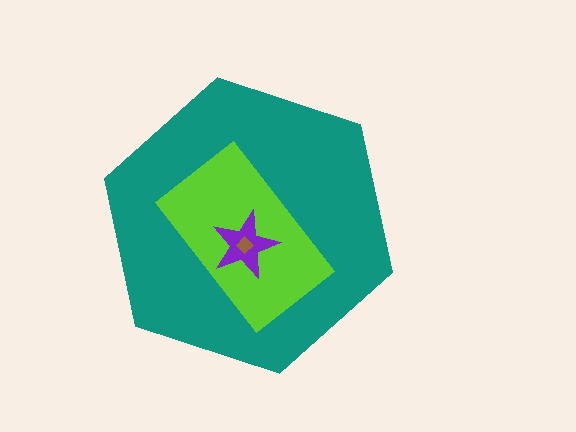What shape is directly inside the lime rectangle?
The purple star.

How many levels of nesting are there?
4.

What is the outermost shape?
The teal hexagon.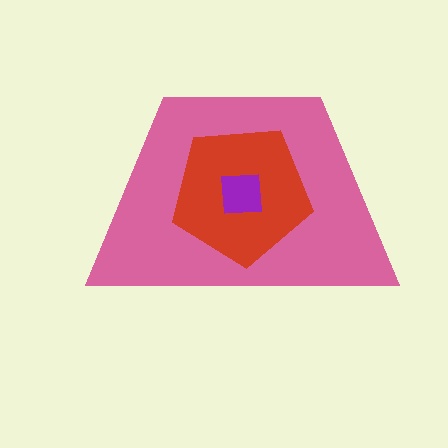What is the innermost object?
The purple square.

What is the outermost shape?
The pink trapezoid.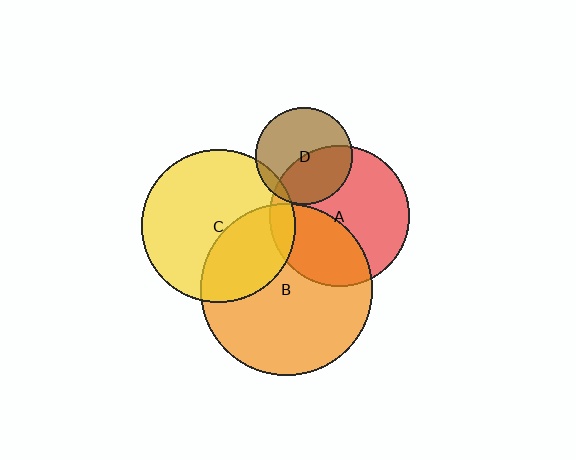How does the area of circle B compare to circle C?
Approximately 1.3 times.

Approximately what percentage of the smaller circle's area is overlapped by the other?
Approximately 10%.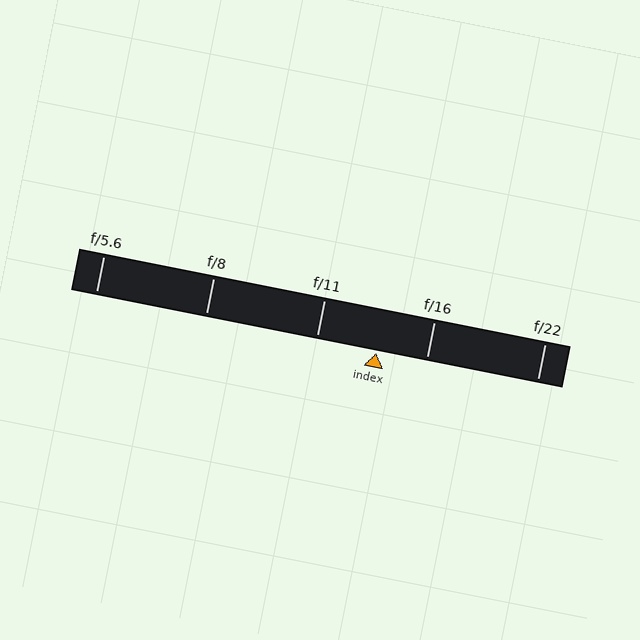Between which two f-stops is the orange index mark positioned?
The index mark is between f/11 and f/16.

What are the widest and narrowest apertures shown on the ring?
The widest aperture shown is f/5.6 and the narrowest is f/22.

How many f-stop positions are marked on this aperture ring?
There are 5 f-stop positions marked.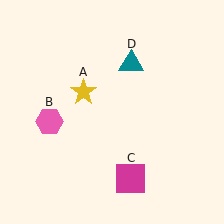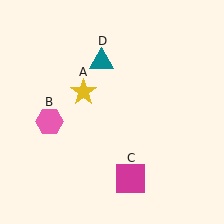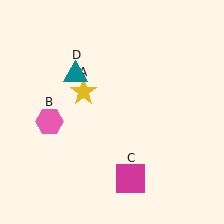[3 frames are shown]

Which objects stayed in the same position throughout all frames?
Yellow star (object A) and pink hexagon (object B) and magenta square (object C) remained stationary.